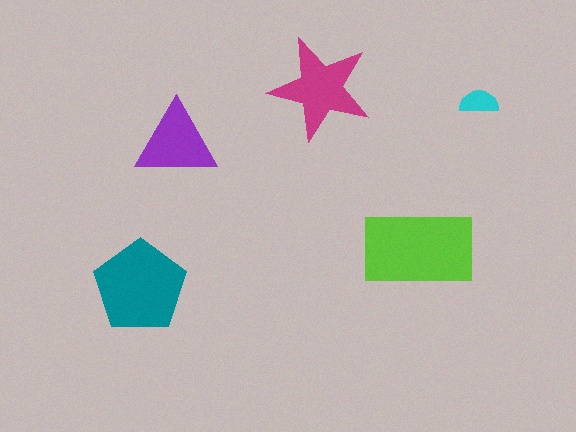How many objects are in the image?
There are 5 objects in the image.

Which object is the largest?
The lime rectangle.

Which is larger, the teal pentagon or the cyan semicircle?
The teal pentagon.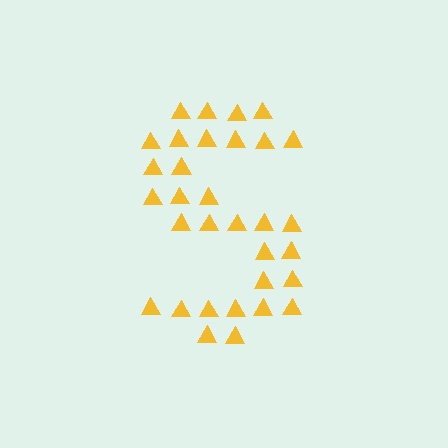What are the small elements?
The small elements are triangles.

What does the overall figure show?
The overall figure shows the letter S.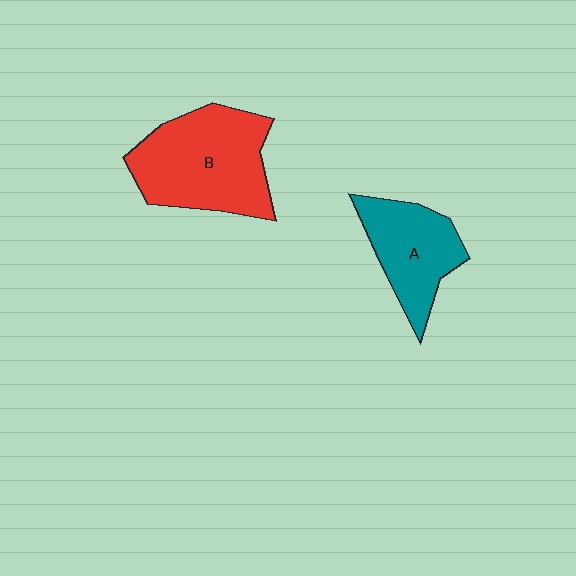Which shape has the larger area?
Shape B (red).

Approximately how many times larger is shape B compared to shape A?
Approximately 1.5 times.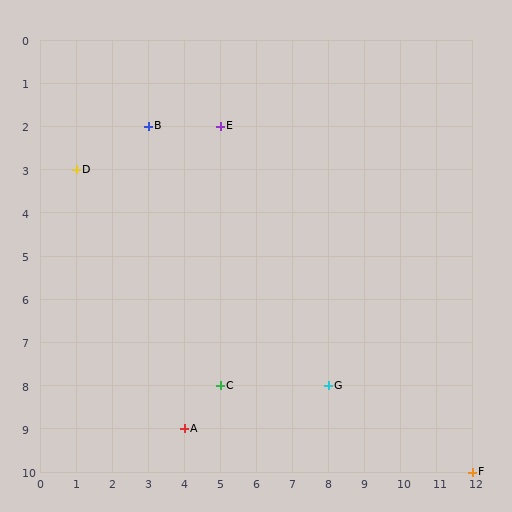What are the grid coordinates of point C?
Point C is at grid coordinates (5, 8).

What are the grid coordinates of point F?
Point F is at grid coordinates (12, 10).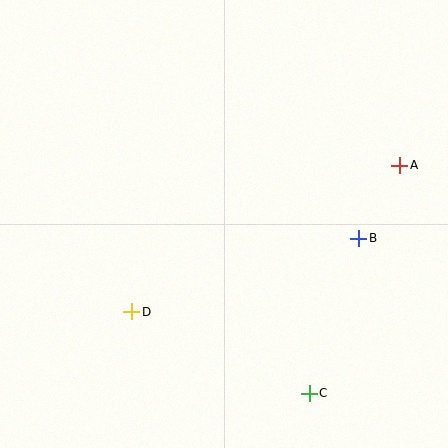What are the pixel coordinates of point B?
Point B is at (359, 238).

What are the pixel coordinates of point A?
Point A is at (400, 165).